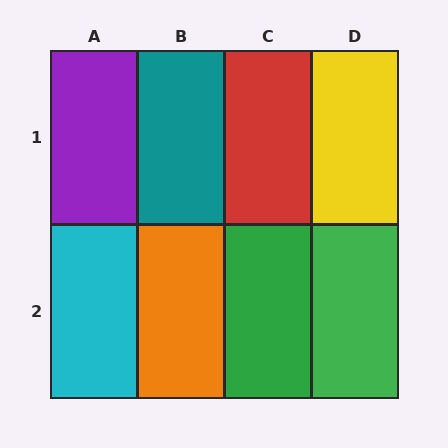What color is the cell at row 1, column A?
Purple.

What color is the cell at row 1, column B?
Teal.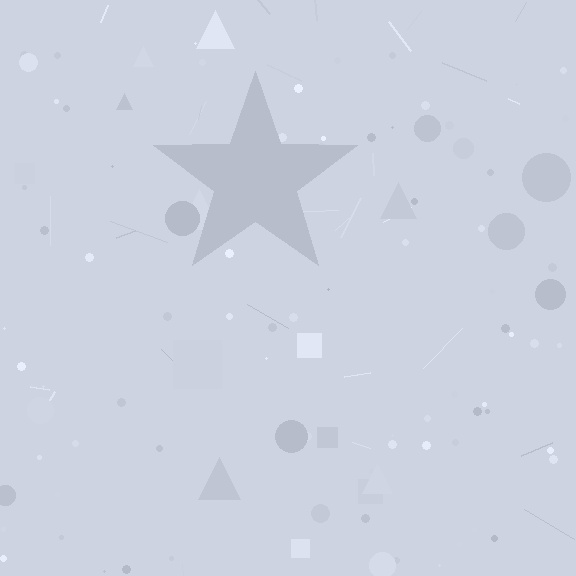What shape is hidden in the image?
A star is hidden in the image.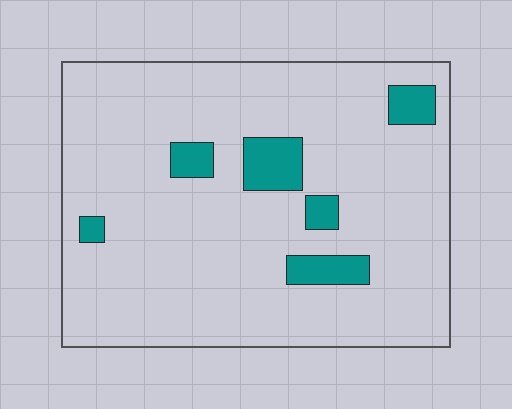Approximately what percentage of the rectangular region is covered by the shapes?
Approximately 10%.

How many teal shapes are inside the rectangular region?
6.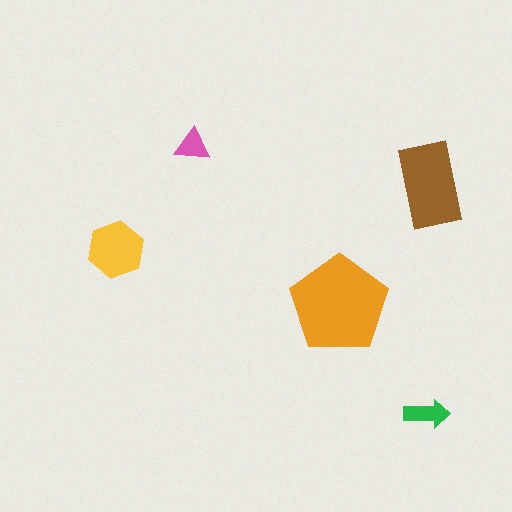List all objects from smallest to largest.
The pink triangle, the green arrow, the yellow hexagon, the brown rectangle, the orange pentagon.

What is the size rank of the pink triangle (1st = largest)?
5th.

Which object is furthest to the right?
The brown rectangle is rightmost.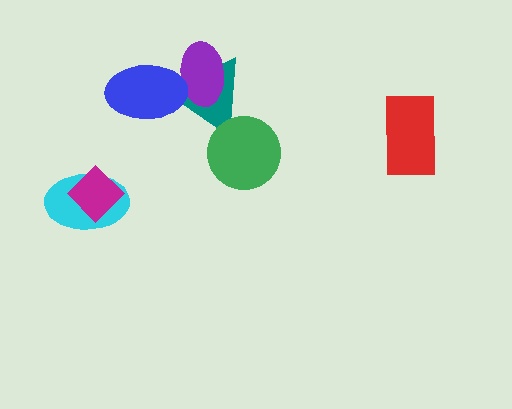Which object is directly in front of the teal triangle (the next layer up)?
The purple ellipse is directly in front of the teal triangle.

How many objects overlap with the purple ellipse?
2 objects overlap with the purple ellipse.